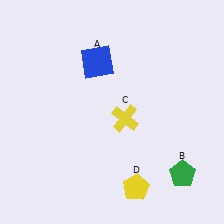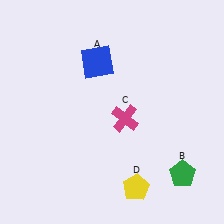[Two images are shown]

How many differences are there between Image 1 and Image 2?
There is 1 difference between the two images.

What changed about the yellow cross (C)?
In Image 1, C is yellow. In Image 2, it changed to magenta.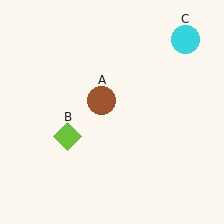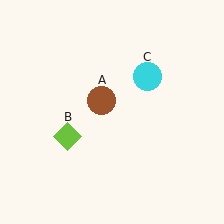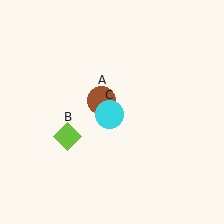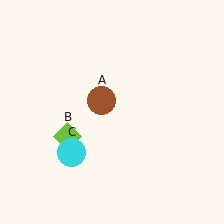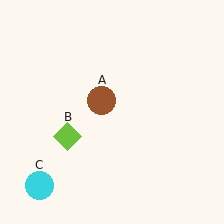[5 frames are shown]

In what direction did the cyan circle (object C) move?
The cyan circle (object C) moved down and to the left.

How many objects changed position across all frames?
1 object changed position: cyan circle (object C).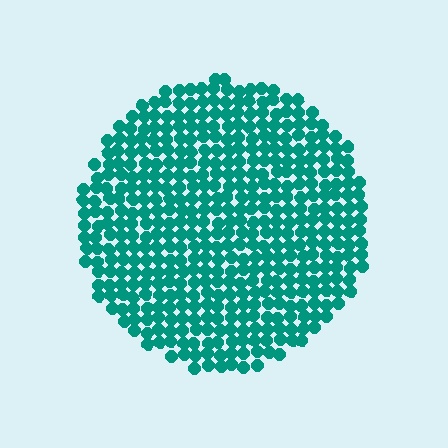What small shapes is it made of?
It is made of small circles.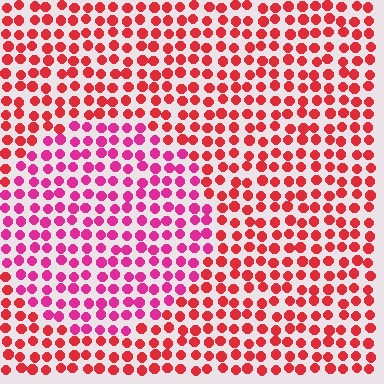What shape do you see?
I see a circle.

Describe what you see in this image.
The image is filled with small red elements in a uniform arrangement. A circle-shaped region is visible where the elements are tinted to a slightly different hue, forming a subtle color boundary.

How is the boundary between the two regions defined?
The boundary is defined purely by a slight shift in hue (about 33 degrees). Spacing, size, and orientation are identical on both sides.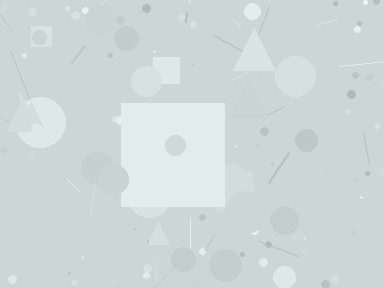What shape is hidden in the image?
A square is hidden in the image.